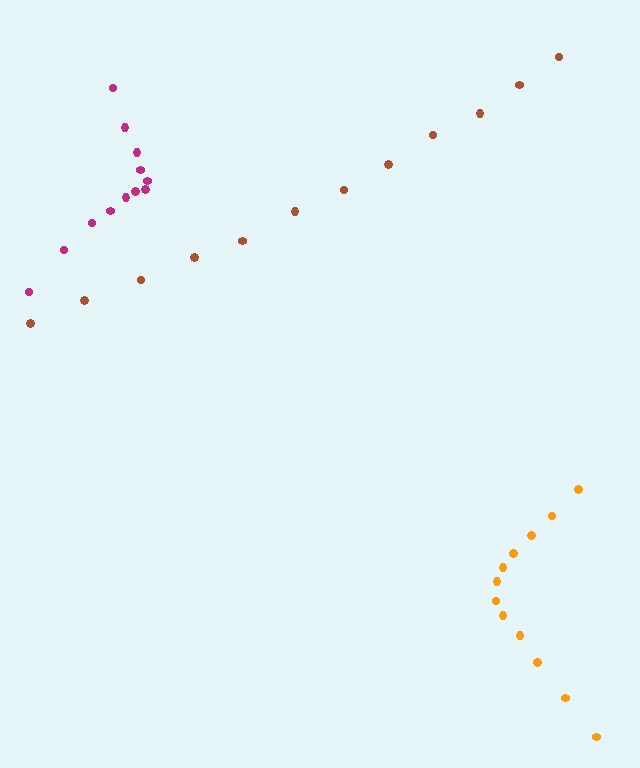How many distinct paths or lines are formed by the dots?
There are 3 distinct paths.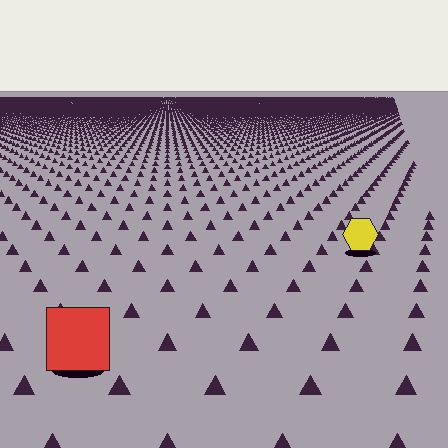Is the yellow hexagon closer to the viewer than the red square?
No. The red square is closer — you can tell from the texture gradient: the ground texture is coarser near it.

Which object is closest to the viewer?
The red square is closest. The texture marks near it are larger and more spread out.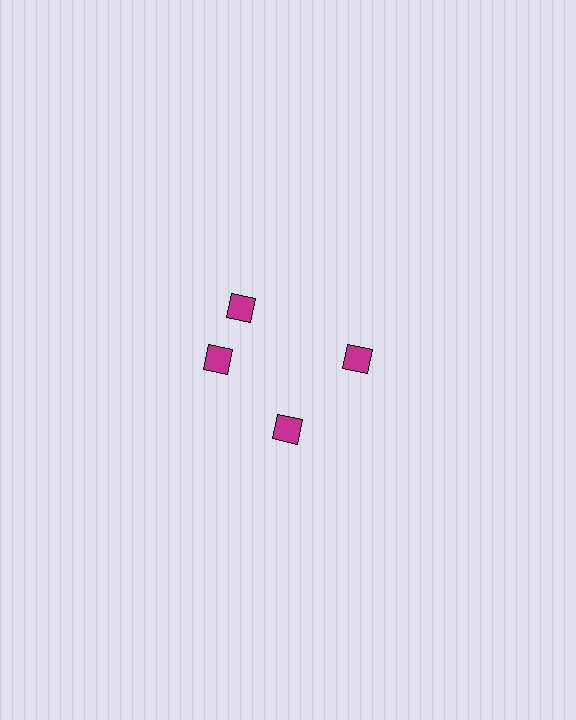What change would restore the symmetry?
The symmetry would be restored by rotating it back into even spacing with its neighbors so that all 4 diamonds sit at equal angles and equal distance from the center.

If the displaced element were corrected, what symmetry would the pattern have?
It would have 4-fold rotational symmetry — the pattern would map onto itself every 90 degrees.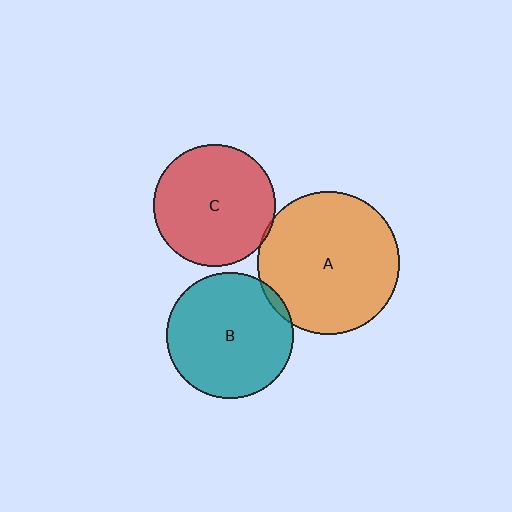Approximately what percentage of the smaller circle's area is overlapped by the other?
Approximately 5%.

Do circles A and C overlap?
Yes.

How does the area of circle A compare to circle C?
Approximately 1.4 times.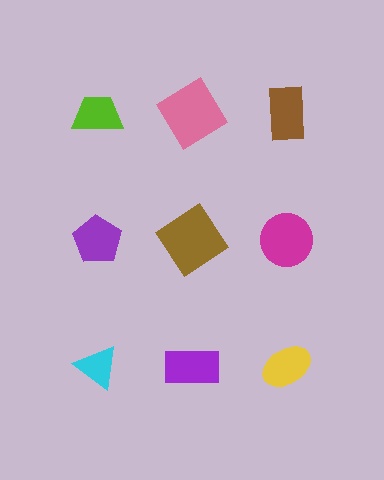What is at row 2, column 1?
A purple pentagon.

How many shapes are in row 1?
3 shapes.